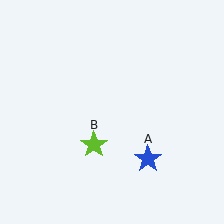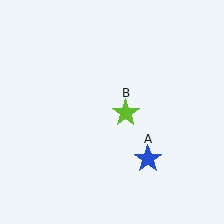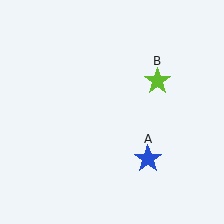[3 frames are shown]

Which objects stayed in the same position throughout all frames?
Blue star (object A) remained stationary.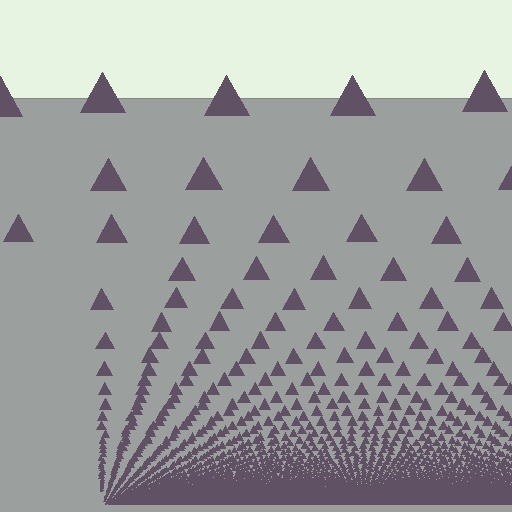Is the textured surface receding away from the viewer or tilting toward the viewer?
The surface appears to tilt toward the viewer. Texture elements get larger and sparser toward the top.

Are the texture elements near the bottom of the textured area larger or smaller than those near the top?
Smaller. The gradient is inverted — elements near the bottom are smaller and denser.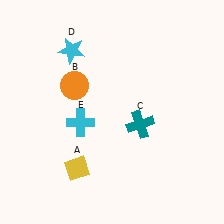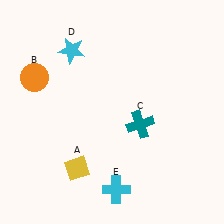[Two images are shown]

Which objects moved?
The objects that moved are: the orange circle (B), the cyan cross (E).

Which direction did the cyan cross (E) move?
The cyan cross (E) moved down.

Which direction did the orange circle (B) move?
The orange circle (B) moved left.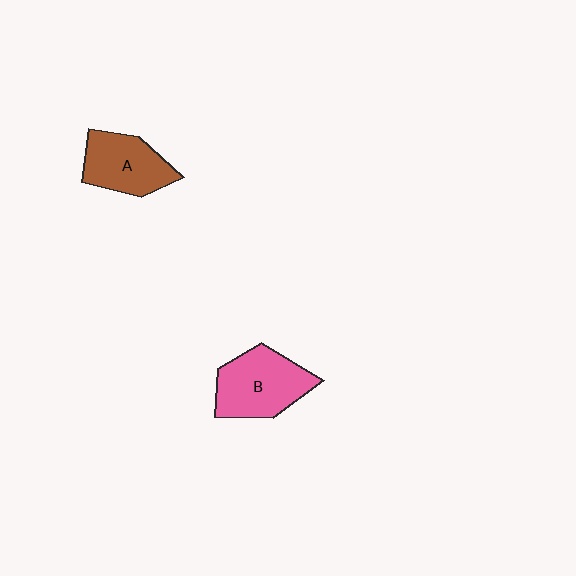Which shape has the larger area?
Shape B (pink).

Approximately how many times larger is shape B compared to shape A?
Approximately 1.2 times.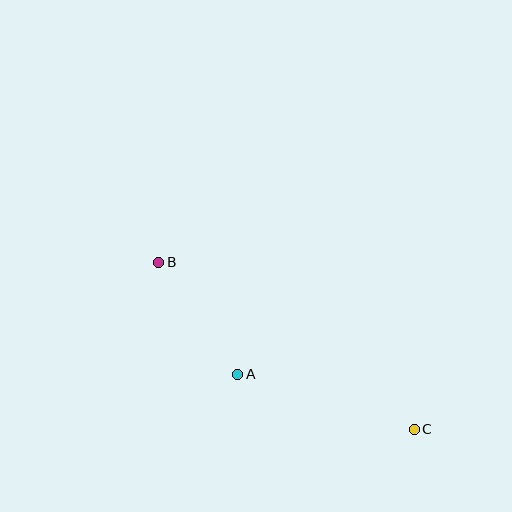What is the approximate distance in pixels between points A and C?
The distance between A and C is approximately 185 pixels.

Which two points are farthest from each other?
Points B and C are farthest from each other.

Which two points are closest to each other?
Points A and B are closest to each other.